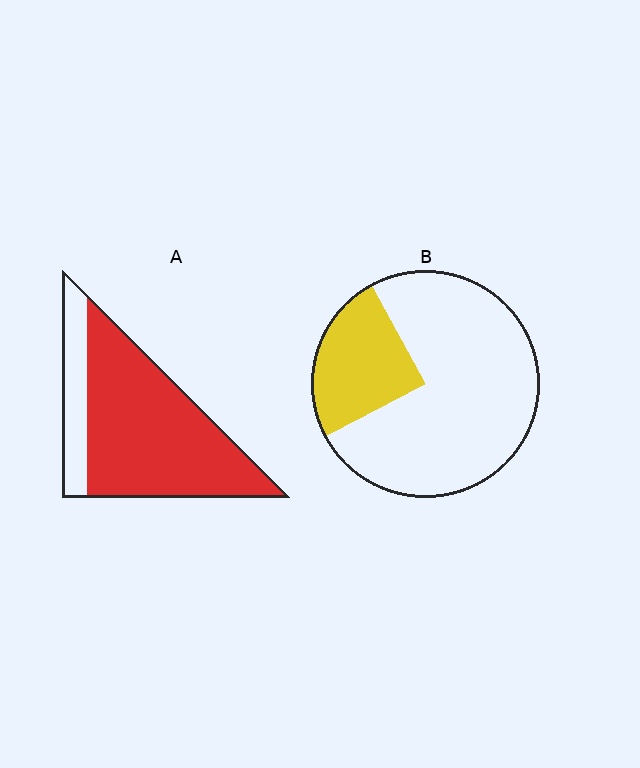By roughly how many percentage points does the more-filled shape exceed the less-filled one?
By roughly 55 percentage points (A over B).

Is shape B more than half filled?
No.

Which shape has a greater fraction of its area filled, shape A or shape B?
Shape A.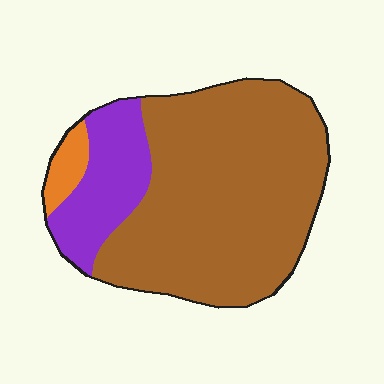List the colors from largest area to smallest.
From largest to smallest: brown, purple, orange.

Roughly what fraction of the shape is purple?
Purple takes up about one fifth (1/5) of the shape.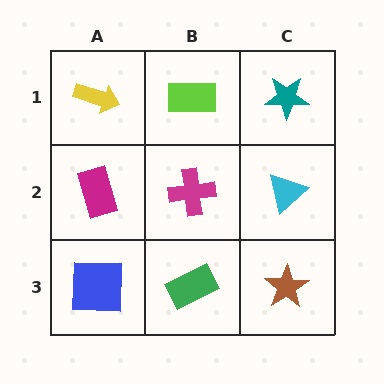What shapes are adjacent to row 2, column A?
A yellow arrow (row 1, column A), a blue square (row 3, column A), a magenta cross (row 2, column B).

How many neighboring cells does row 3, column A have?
2.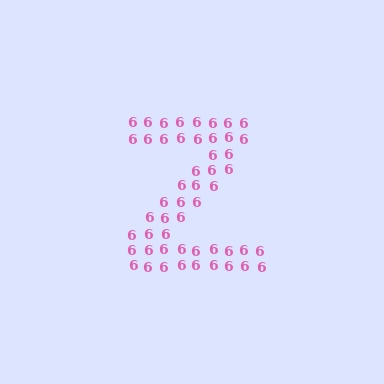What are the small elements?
The small elements are digit 6's.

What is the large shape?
The large shape is the letter Z.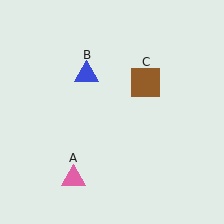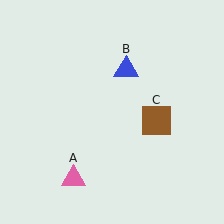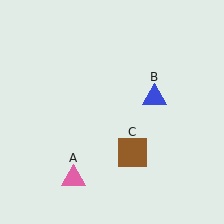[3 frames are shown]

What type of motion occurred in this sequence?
The blue triangle (object B), brown square (object C) rotated clockwise around the center of the scene.